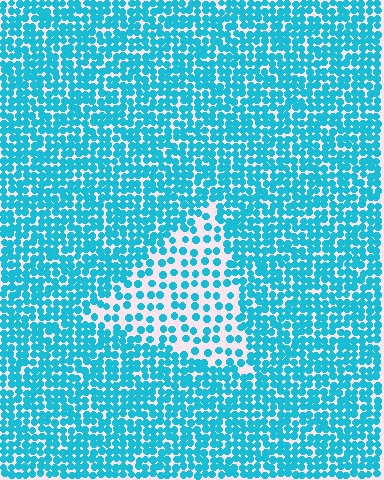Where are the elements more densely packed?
The elements are more densely packed outside the triangle boundary.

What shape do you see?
I see a triangle.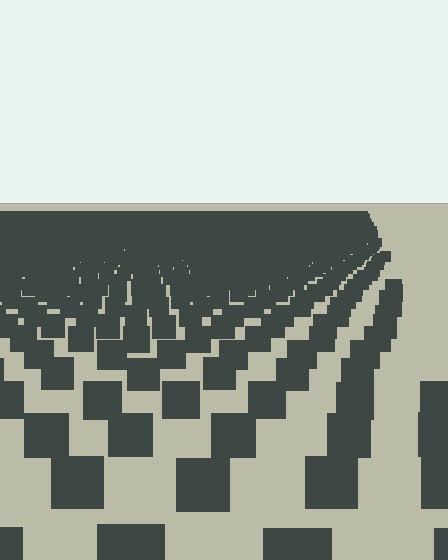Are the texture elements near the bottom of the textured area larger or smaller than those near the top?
Larger. Near the bottom, elements are closer to the viewer and appear at a bigger on-screen size.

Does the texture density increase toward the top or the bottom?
Density increases toward the top.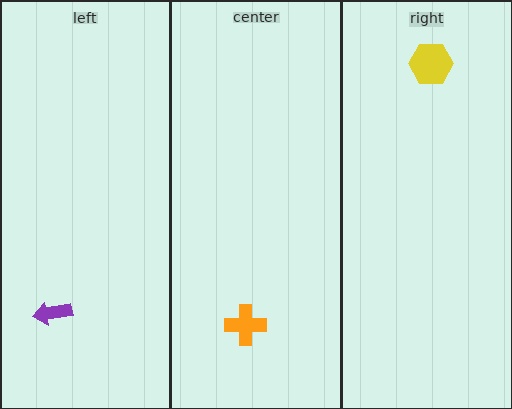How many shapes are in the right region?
1.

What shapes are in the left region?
The purple arrow.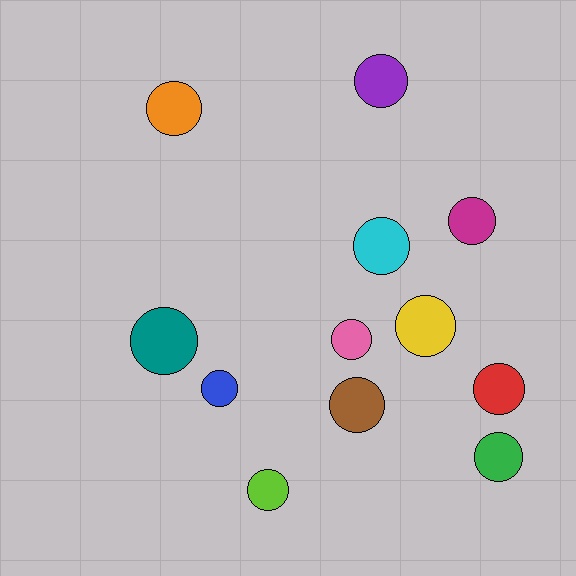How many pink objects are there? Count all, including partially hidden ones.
There is 1 pink object.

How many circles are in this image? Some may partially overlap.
There are 12 circles.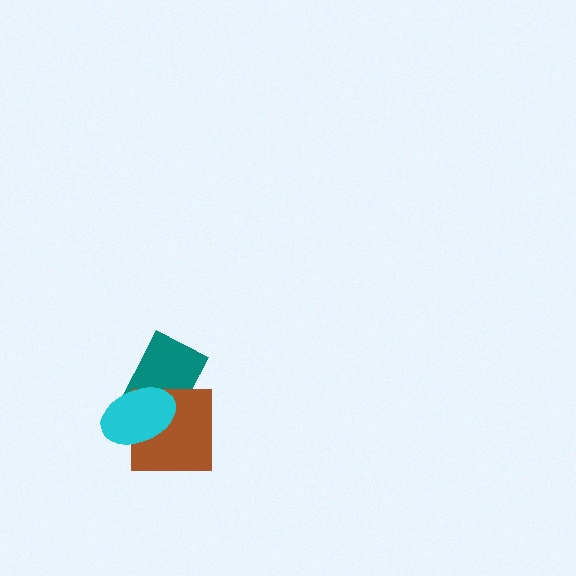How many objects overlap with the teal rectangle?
2 objects overlap with the teal rectangle.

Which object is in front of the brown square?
The cyan ellipse is in front of the brown square.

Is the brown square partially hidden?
Yes, it is partially covered by another shape.